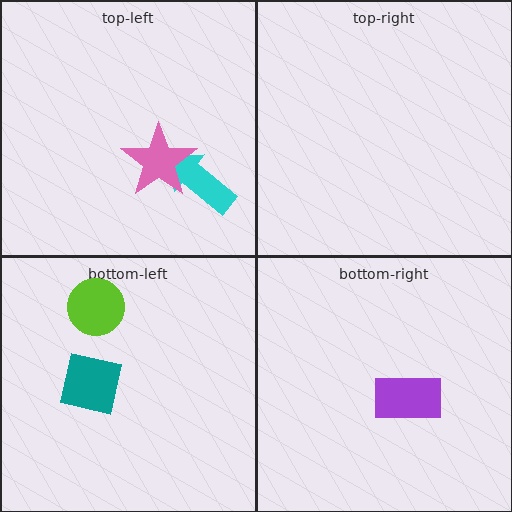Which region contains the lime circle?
The bottom-left region.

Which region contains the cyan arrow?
The top-left region.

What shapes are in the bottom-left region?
The teal square, the lime circle.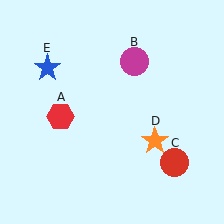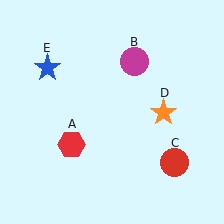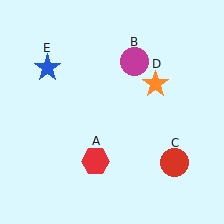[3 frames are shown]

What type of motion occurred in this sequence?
The red hexagon (object A), orange star (object D) rotated counterclockwise around the center of the scene.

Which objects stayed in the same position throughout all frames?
Magenta circle (object B) and red circle (object C) and blue star (object E) remained stationary.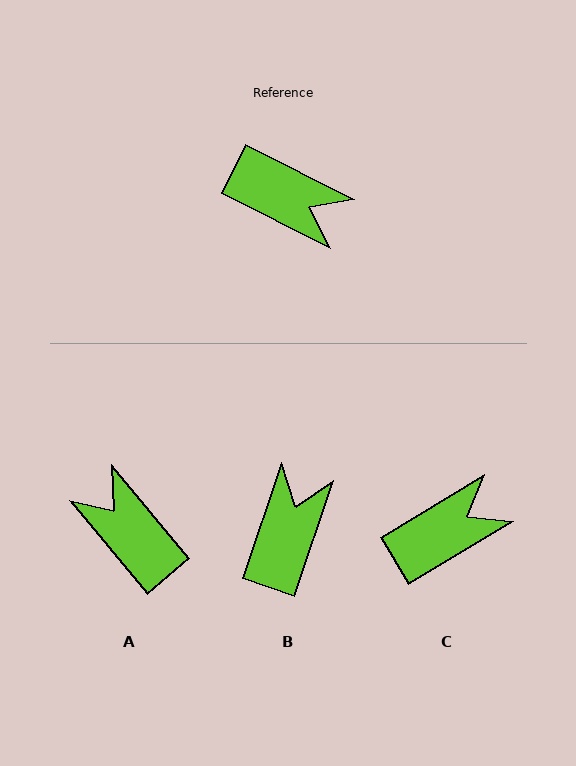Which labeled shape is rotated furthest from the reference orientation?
A, about 156 degrees away.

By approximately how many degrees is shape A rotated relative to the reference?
Approximately 156 degrees counter-clockwise.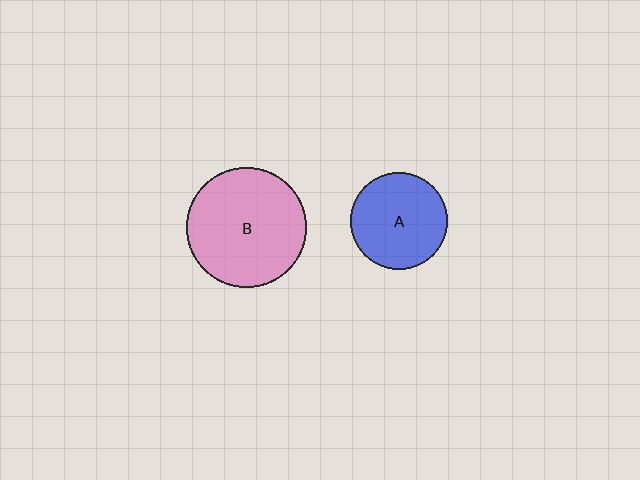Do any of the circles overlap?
No, none of the circles overlap.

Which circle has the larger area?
Circle B (pink).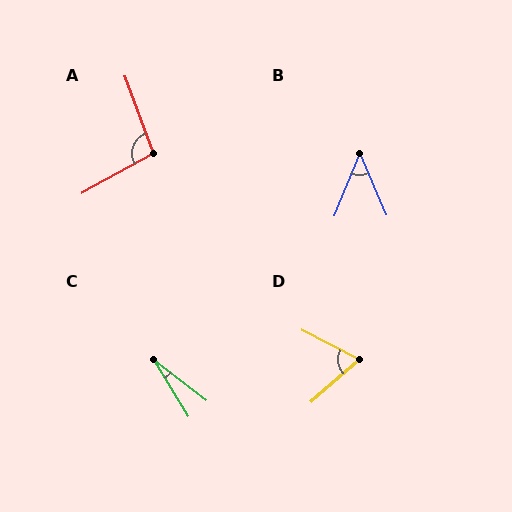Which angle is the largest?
A, at approximately 99 degrees.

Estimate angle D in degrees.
Approximately 69 degrees.